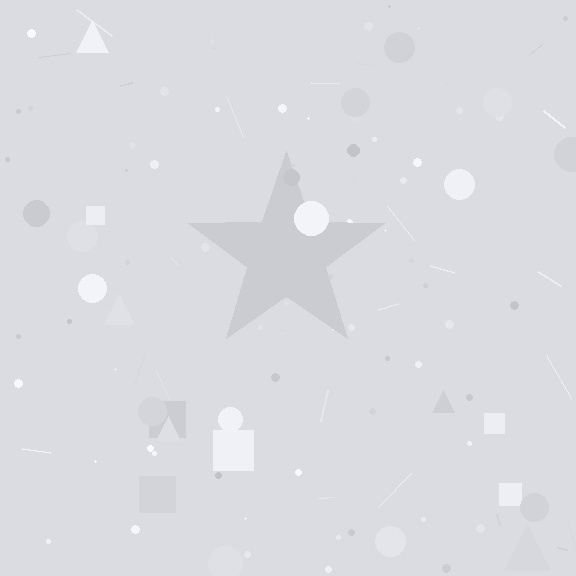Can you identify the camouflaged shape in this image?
The camouflaged shape is a star.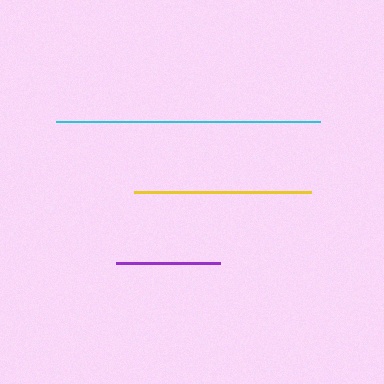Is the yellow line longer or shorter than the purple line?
The yellow line is longer than the purple line.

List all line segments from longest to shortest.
From longest to shortest: cyan, yellow, purple.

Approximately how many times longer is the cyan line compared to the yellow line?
The cyan line is approximately 1.5 times the length of the yellow line.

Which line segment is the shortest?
The purple line is the shortest at approximately 105 pixels.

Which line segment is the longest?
The cyan line is the longest at approximately 264 pixels.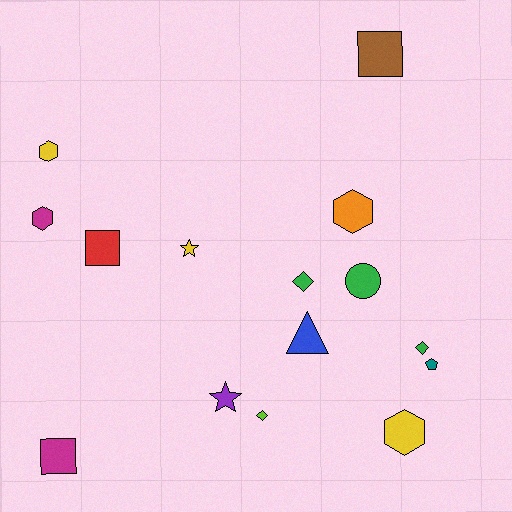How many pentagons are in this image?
There is 1 pentagon.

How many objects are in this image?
There are 15 objects.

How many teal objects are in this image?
There is 1 teal object.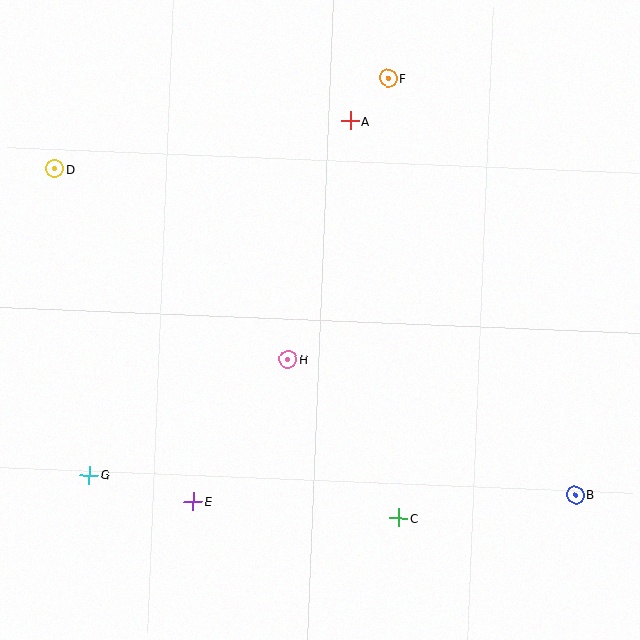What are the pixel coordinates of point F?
Point F is at (388, 78).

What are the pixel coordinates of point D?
Point D is at (55, 169).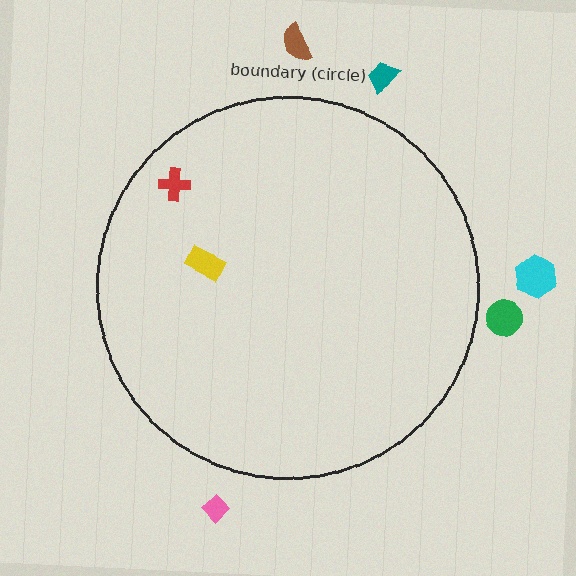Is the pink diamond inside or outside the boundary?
Outside.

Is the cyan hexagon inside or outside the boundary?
Outside.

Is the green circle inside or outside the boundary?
Outside.